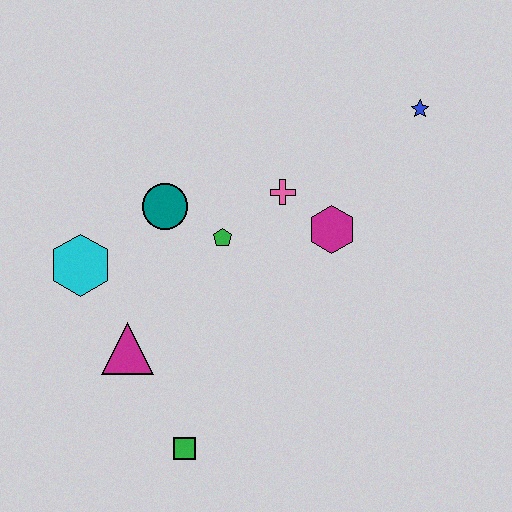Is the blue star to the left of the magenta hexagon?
No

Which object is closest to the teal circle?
The green pentagon is closest to the teal circle.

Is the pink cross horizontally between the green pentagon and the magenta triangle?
No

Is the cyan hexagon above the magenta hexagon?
No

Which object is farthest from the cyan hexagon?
The blue star is farthest from the cyan hexagon.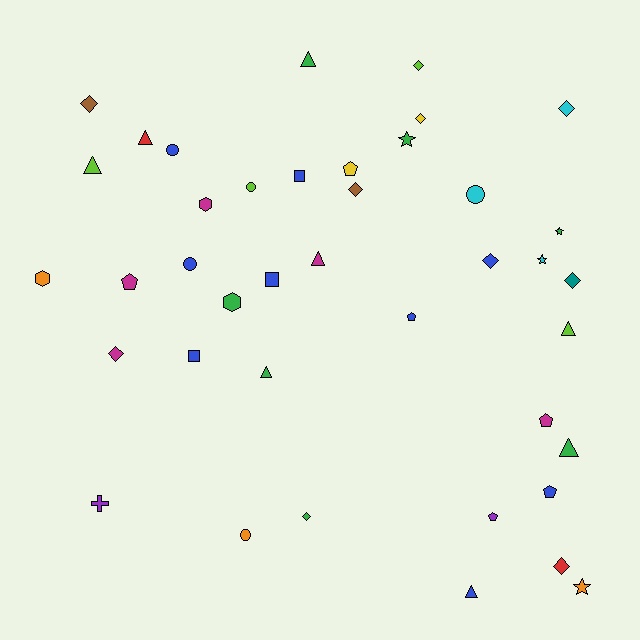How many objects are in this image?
There are 40 objects.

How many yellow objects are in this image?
There are 2 yellow objects.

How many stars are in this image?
There are 4 stars.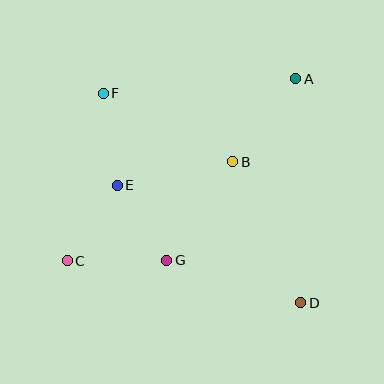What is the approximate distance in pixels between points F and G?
The distance between F and G is approximately 178 pixels.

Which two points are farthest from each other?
Points A and C are farthest from each other.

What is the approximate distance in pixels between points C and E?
The distance between C and E is approximately 90 pixels.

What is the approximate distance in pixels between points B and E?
The distance between B and E is approximately 118 pixels.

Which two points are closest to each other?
Points E and G are closest to each other.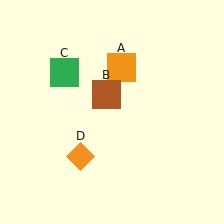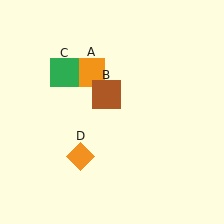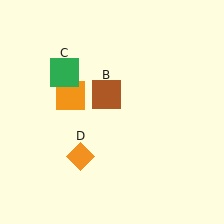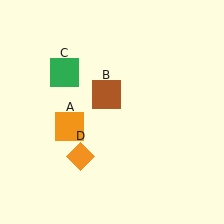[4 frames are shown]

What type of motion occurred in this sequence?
The orange square (object A) rotated counterclockwise around the center of the scene.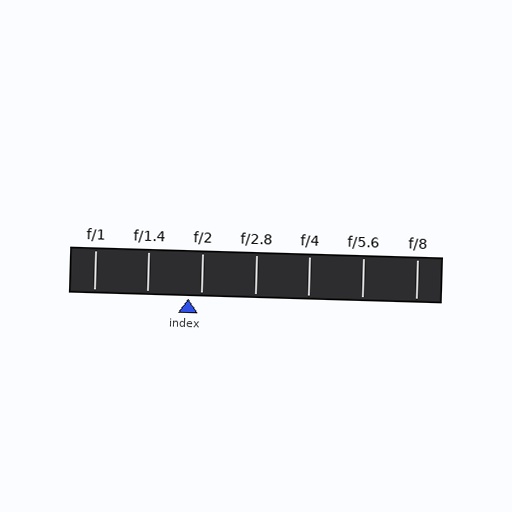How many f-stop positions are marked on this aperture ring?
There are 7 f-stop positions marked.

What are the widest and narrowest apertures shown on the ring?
The widest aperture shown is f/1 and the narrowest is f/8.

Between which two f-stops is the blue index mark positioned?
The index mark is between f/1.4 and f/2.